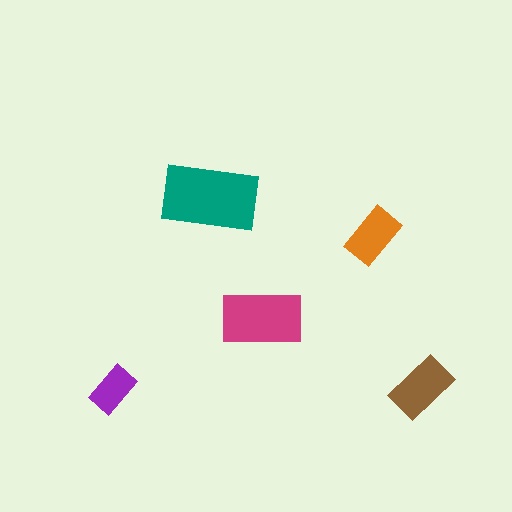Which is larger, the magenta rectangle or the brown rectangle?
The magenta one.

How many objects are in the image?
There are 5 objects in the image.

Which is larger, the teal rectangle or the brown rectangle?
The teal one.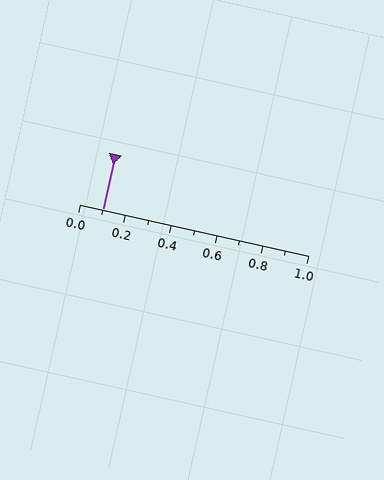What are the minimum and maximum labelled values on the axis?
The axis runs from 0.0 to 1.0.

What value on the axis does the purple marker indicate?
The marker indicates approximately 0.1.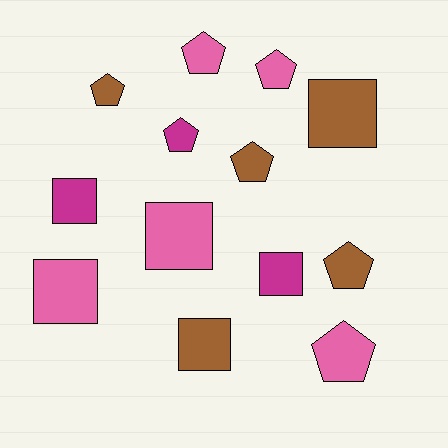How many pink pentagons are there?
There are 3 pink pentagons.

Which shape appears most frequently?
Pentagon, with 7 objects.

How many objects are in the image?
There are 13 objects.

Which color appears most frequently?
Brown, with 5 objects.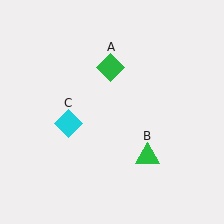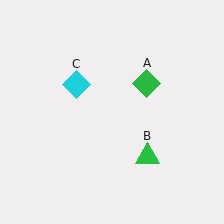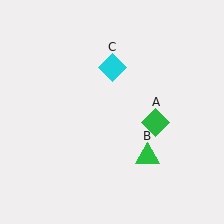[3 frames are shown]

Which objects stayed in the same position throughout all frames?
Green triangle (object B) remained stationary.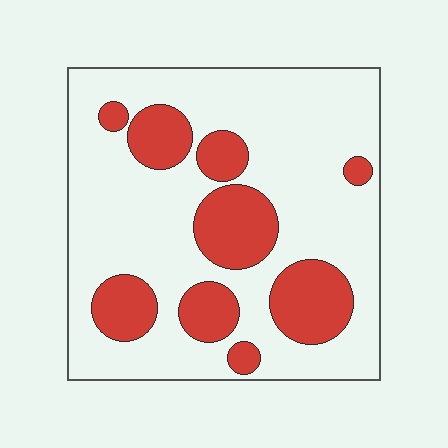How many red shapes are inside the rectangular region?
9.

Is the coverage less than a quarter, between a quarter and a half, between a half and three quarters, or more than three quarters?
Between a quarter and a half.